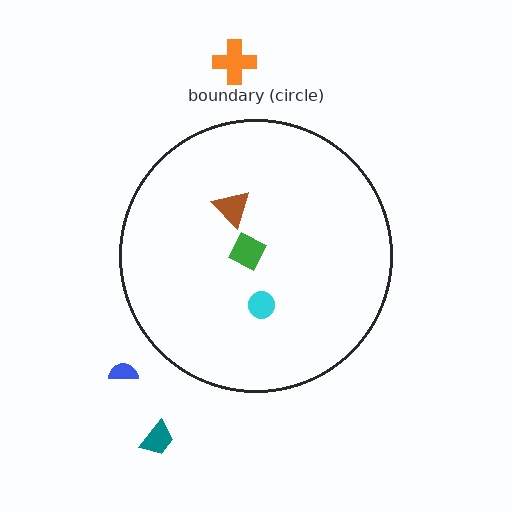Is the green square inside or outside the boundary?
Inside.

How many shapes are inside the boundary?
3 inside, 3 outside.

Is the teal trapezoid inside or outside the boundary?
Outside.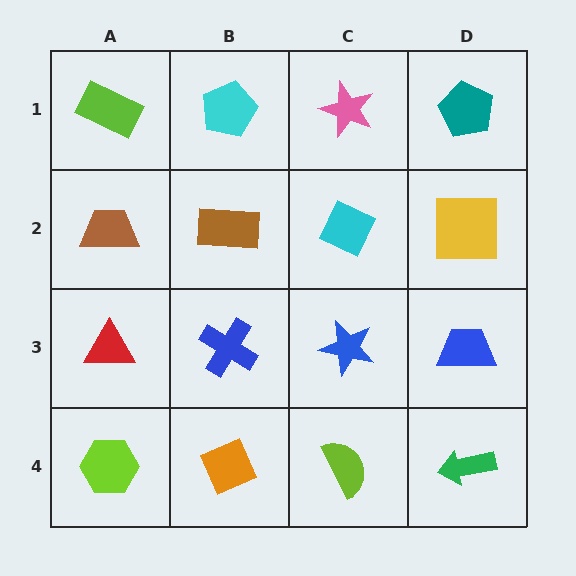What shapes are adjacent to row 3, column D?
A yellow square (row 2, column D), a green arrow (row 4, column D), a blue star (row 3, column C).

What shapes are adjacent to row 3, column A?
A brown trapezoid (row 2, column A), a lime hexagon (row 4, column A), a blue cross (row 3, column B).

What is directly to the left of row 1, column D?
A pink star.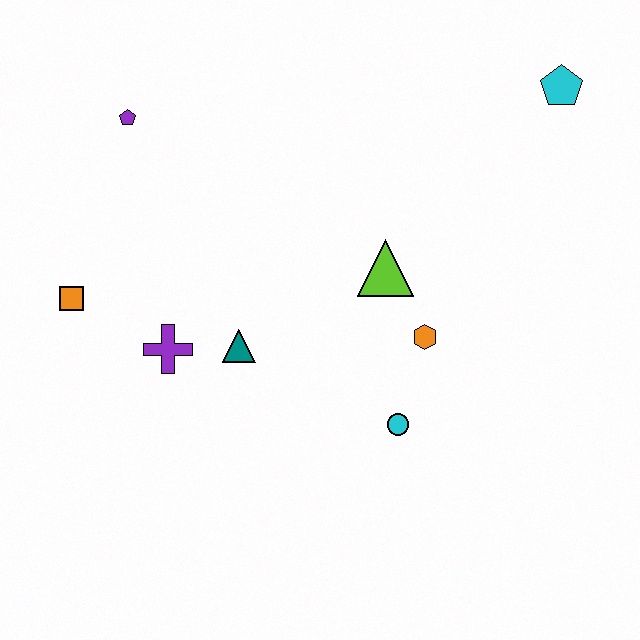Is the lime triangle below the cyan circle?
No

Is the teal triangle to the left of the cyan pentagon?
Yes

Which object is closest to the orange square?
The purple cross is closest to the orange square.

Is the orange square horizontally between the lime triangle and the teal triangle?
No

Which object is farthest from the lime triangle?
The orange square is farthest from the lime triangle.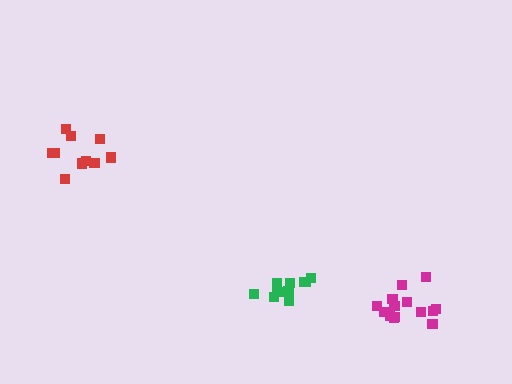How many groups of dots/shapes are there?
There are 3 groups.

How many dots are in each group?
Group 1: 10 dots, Group 2: 11 dots, Group 3: 14 dots (35 total).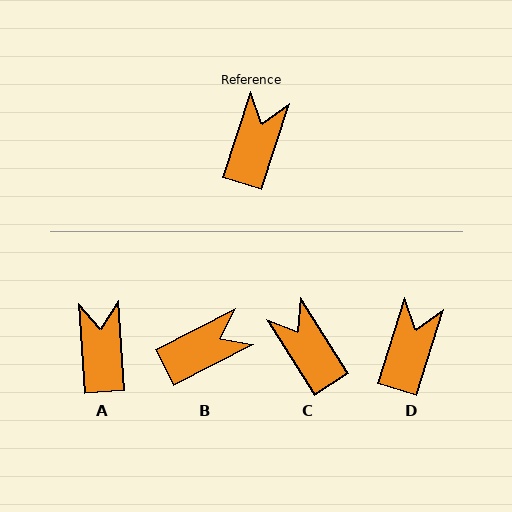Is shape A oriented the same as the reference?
No, it is off by about 22 degrees.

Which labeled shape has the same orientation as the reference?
D.